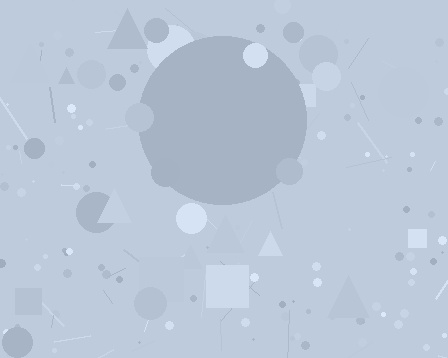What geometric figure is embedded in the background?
A circle is embedded in the background.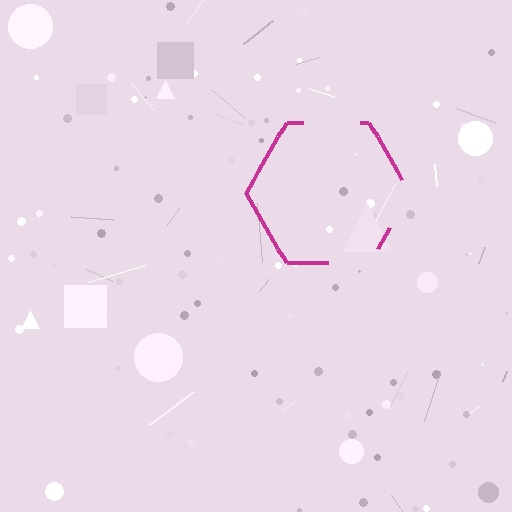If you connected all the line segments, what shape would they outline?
They would outline a hexagon.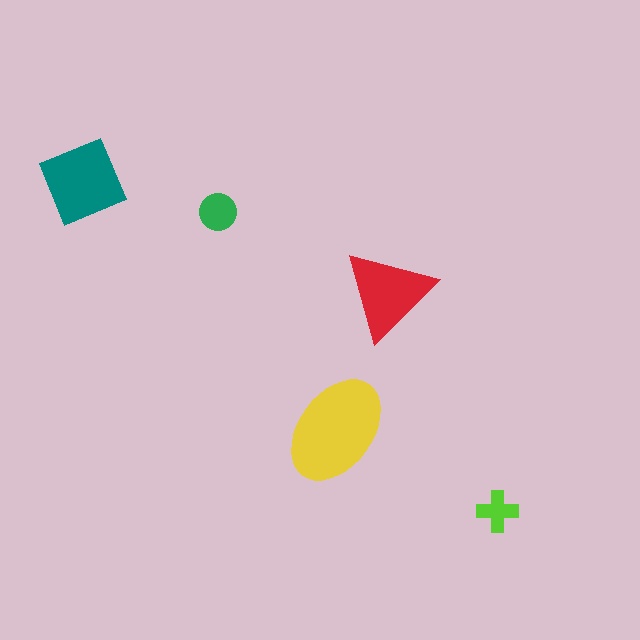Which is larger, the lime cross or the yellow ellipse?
The yellow ellipse.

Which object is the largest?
The yellow ellipse.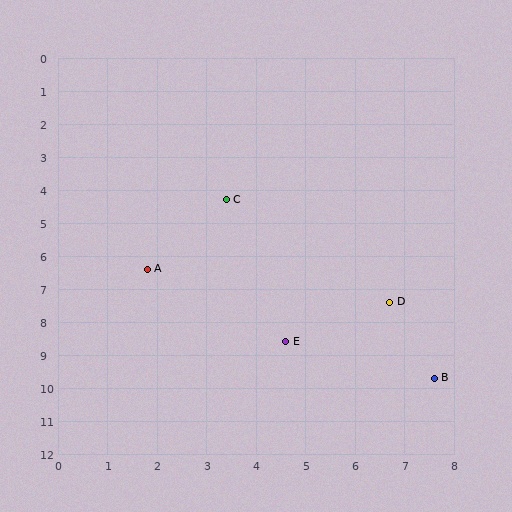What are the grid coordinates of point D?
Point D is at approximately (6.7, 7.4).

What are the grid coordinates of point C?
Point C is at approximately (3.4, 4.3).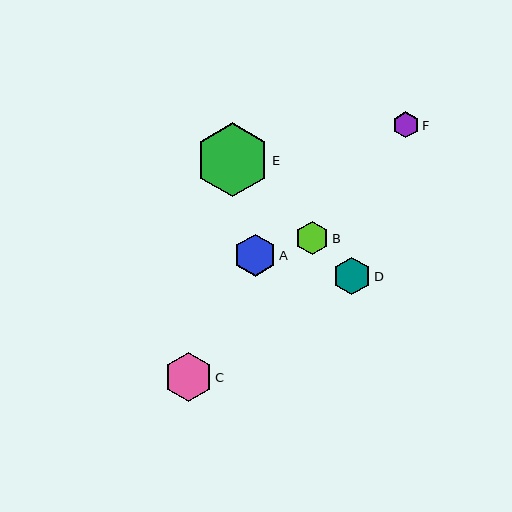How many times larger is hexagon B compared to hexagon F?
Hexagon B is approximately 1.3 times the size of hexagon F.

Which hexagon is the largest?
Hexagon E is the largest with a size of approximately 74 pixels.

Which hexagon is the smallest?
Hexagon F is the smallest with a size of approximately 26 pixels.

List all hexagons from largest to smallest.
From largest to smallest: E, C, A, D, B, F.